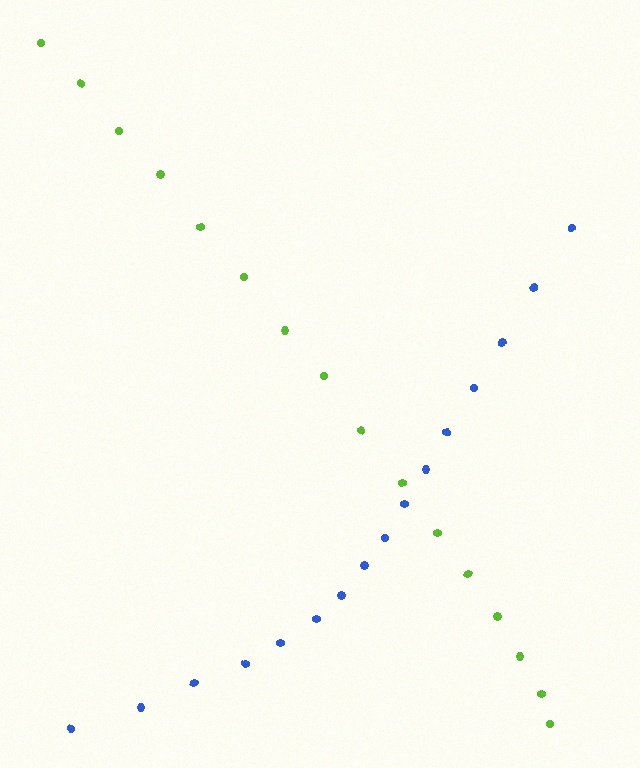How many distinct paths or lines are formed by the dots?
There are 2 distinct paths.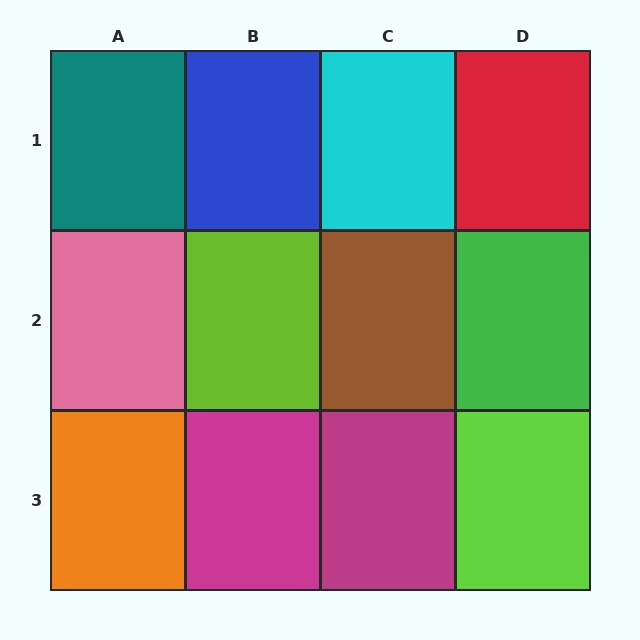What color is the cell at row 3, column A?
Orange.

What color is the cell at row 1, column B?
Blue.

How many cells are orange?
1 cell is orange.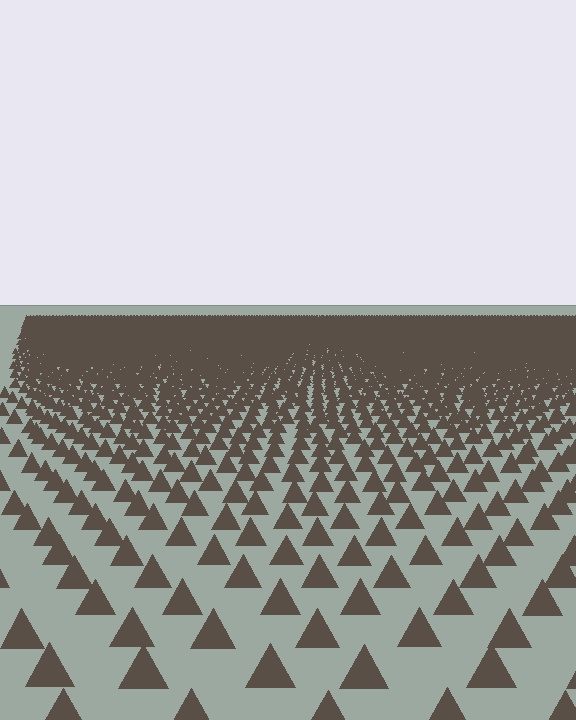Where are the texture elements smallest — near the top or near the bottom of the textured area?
Near the top.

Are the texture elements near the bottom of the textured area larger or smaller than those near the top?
Larger. Near the bottom, elements are closer to the viewer and appear at a bigger on-screen size.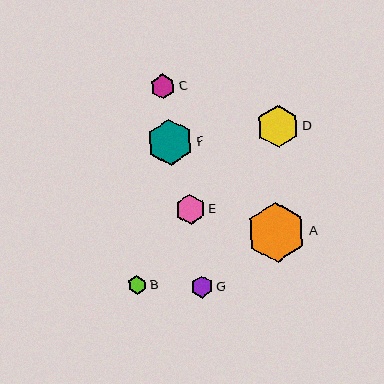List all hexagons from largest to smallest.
From largest to smallest: A, F, D, E, C, G, B.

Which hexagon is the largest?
Hexagon A is the largest with a size of approximately 60 pixels.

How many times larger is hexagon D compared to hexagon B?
Hexagon D is approximately 2.2 times the size of hexagon B.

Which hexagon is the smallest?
Hexagon B is the smallest with a size of approximately 19 pixels.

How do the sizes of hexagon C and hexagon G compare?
Hexagon C and hexagon G are approximately the same size.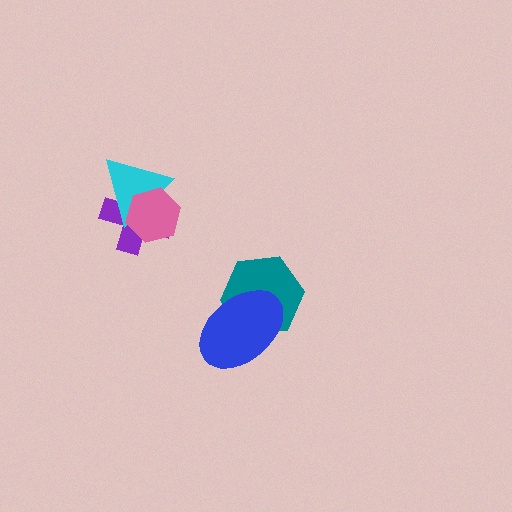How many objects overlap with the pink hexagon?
2 objects overlap with the pink hexagon.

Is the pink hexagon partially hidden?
No, no other shape covers it.